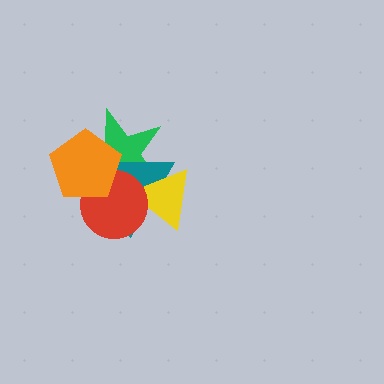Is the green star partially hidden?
Yes, it is partially covered by another shape.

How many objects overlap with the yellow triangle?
3 objects overlap with the yellow triangle.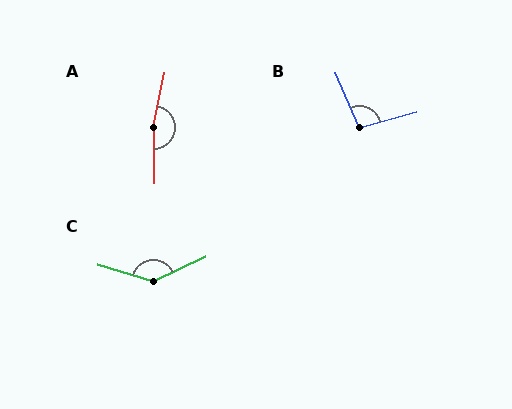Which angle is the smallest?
B, at approximately 98 degrees.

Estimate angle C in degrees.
Approximately 136 degrees.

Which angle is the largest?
A, at approximately 167 degrees.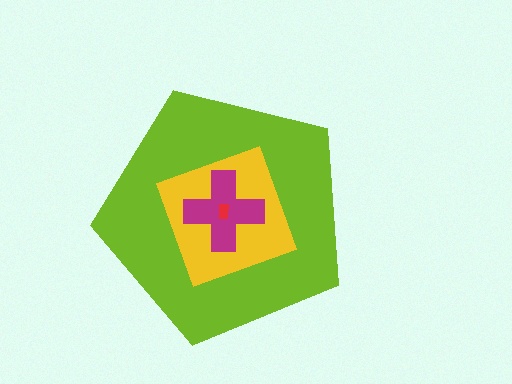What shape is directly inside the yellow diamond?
The magenta cross.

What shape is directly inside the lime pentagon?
The yellow diamond.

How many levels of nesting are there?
4.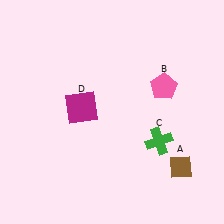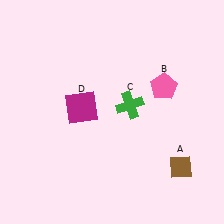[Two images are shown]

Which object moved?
The green cross (C) moved up.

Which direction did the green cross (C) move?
The green cross (C) moved up.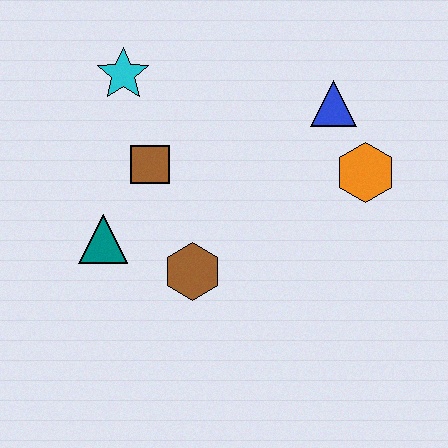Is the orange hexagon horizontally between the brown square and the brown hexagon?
No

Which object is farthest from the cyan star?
The orange hexagon is farthest from the cyan star.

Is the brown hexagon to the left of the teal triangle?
No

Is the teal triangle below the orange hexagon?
Yes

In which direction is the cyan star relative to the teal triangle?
The cyan star is above the teal triangle.